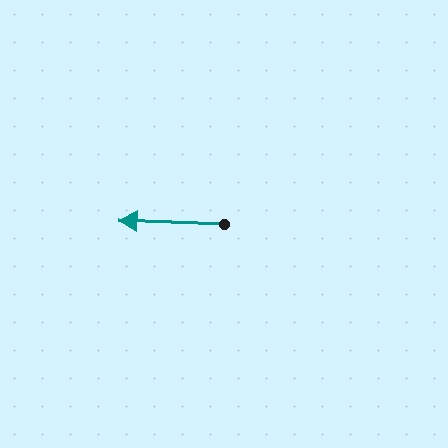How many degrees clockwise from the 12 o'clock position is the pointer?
Approximately 272 degrees.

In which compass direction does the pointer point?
West.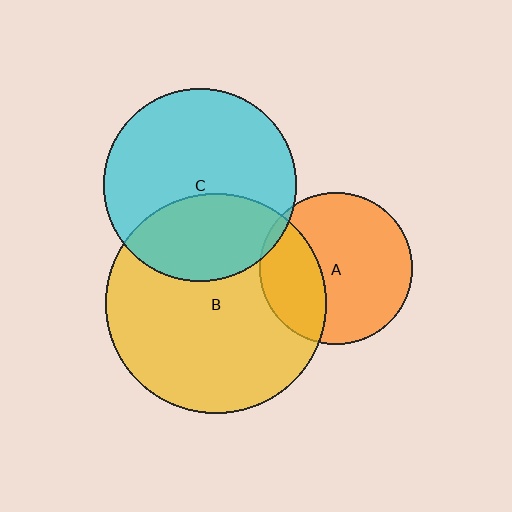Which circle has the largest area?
Circle B (yellow).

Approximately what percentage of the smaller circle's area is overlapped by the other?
Approximately 5%.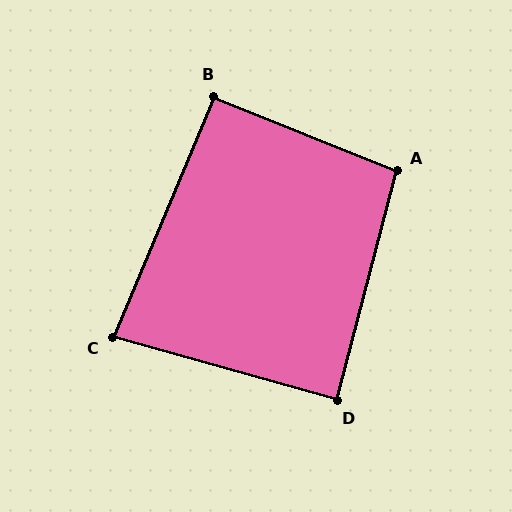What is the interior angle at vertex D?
Approximately 89 degrees (approximately right).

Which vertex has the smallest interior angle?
C, at approximately 83 degrees.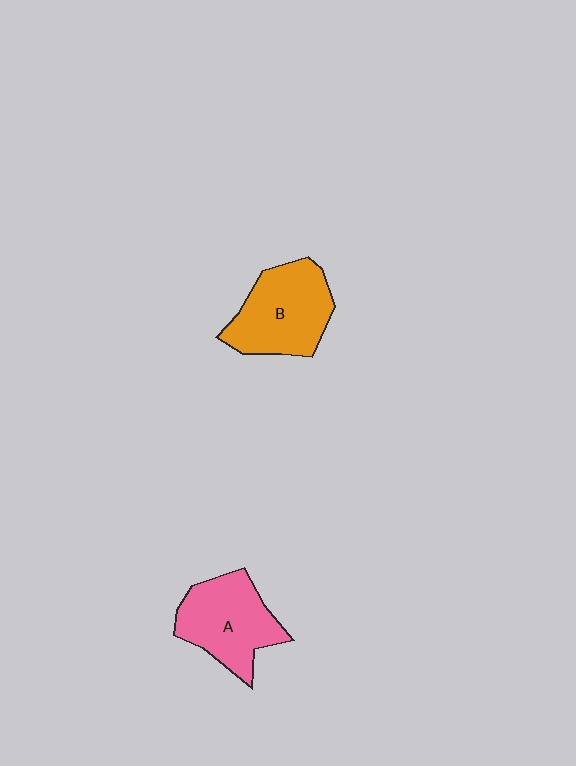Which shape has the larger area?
Shape B (orange).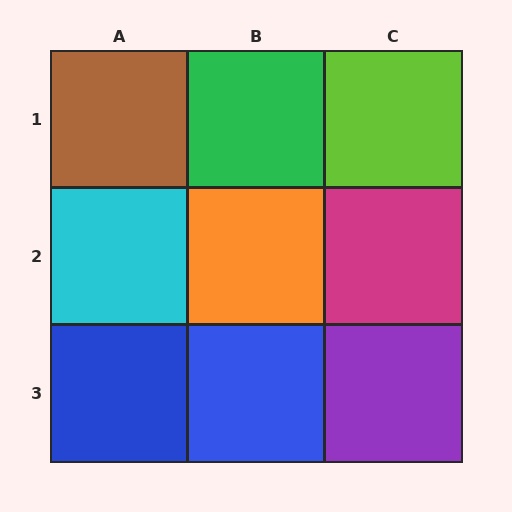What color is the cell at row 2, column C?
Magenta.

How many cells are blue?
2 cells are blue.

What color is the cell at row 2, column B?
Orange.